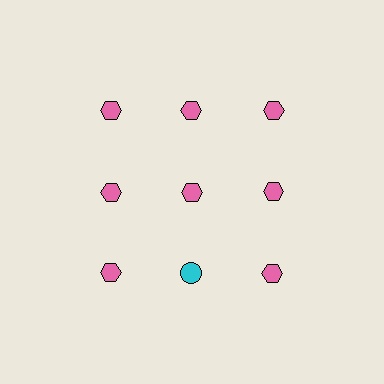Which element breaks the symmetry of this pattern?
The cyan circle in the third row, second from left column breaks the symmetry. All other shapes are pink hexagons.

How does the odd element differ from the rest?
It differs in both color (cyan instead of pink) and shape (circle instead of hexagon).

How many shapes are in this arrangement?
There are 9 shapes arranged in a grid pattern.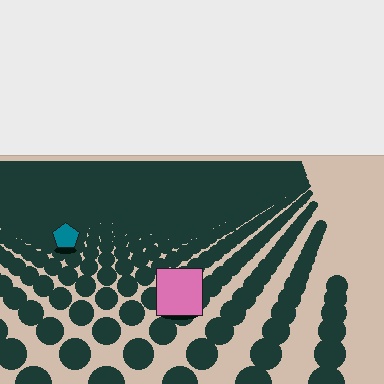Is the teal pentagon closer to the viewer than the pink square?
No. The pink square is closer — you can tell from the texture gradient: the ground texture is coarser near it.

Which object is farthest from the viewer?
The teal pentagon is farthest from the viewer. It appears smaller and the ground texture around it is denser.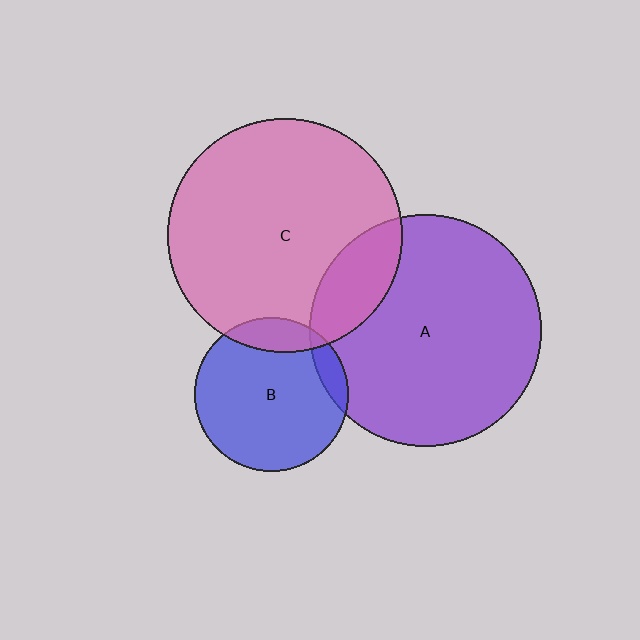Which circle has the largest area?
Circle C (pink).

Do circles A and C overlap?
Yes.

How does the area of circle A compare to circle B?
Approximately 2.3 times.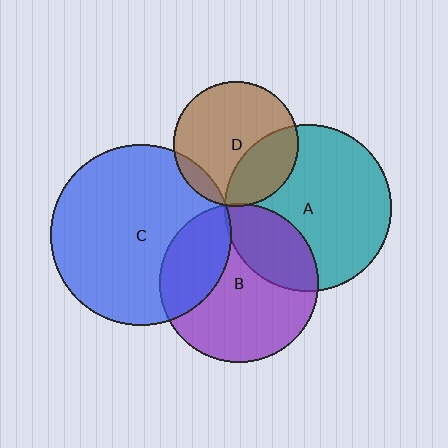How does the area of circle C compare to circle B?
Approximately 1.3 times.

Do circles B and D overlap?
Yes.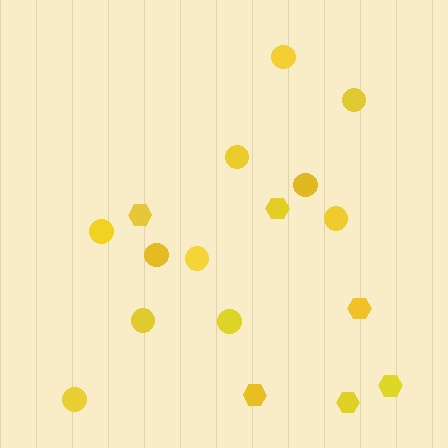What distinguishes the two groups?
There are 2 groups: one group of hexagons (6) and one group of circles (11).